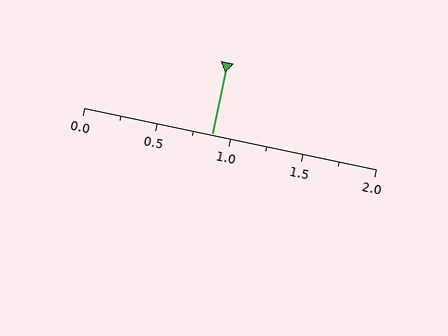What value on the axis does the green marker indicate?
The marker indicates approximately 0.88.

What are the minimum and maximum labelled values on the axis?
The axis runs from 0.0 to 2.0.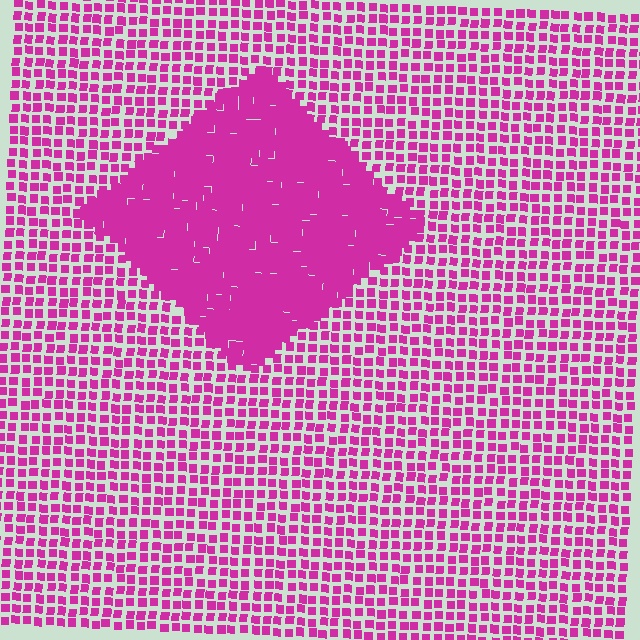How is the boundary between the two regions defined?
The boundary is defined by a change in element density (approximately 2.2x ratio). All elements are the same color, size, and shape.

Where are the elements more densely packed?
The elements are more densely packed inside the diamond boundary.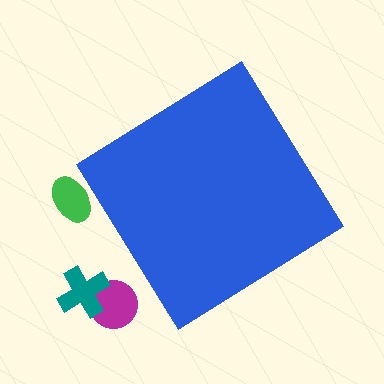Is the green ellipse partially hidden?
No, the green ellipse is fully visible.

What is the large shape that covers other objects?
A blue diamond.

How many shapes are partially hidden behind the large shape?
0 shapes are partially hidden.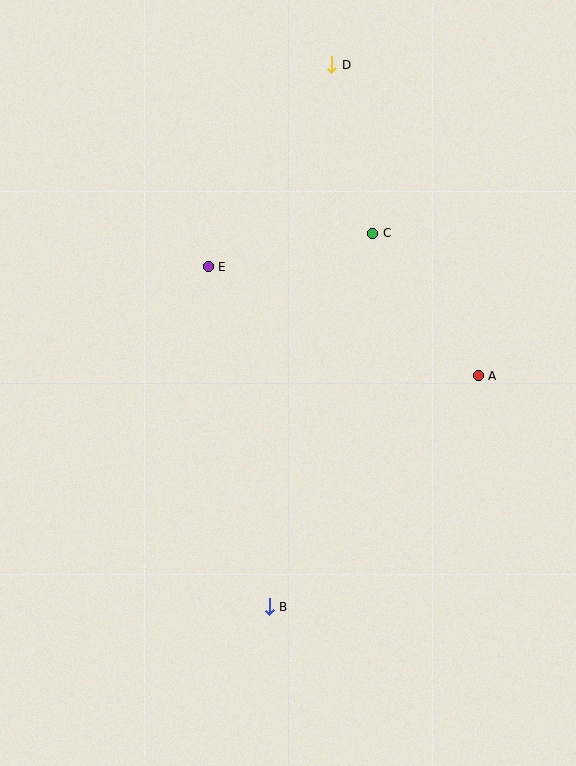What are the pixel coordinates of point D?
Point D is at (332, 65).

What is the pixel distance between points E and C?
The distance between E and C is 168 pixels.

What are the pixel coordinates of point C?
Point C is at (373, 233).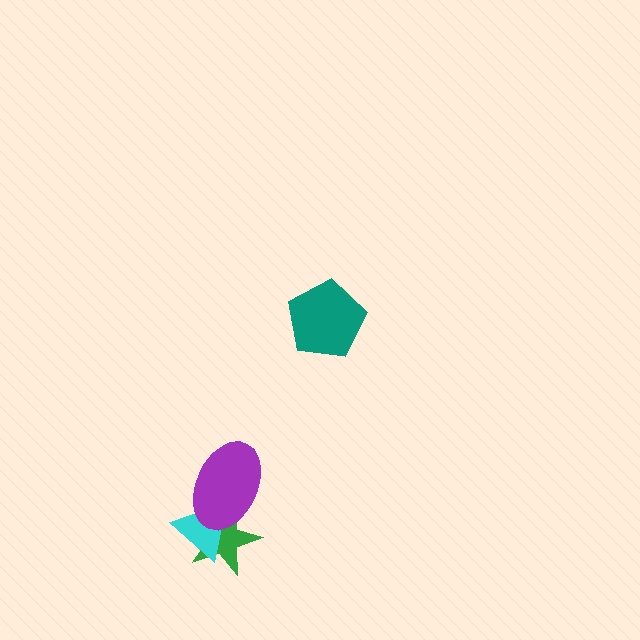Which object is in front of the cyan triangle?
The purple ellipse is in front of the cyan triangle.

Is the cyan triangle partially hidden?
Yes, it is partially covered by another shape.